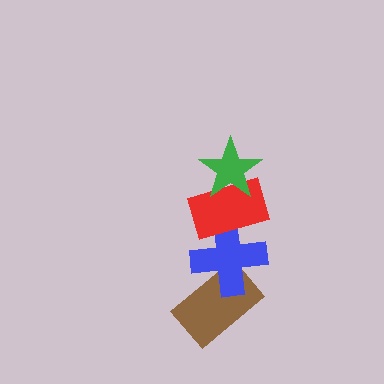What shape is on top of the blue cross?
The red rectangle is on top of the blue cross.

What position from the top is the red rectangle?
The red rectangle is 2nd from the top.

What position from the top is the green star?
The green star is 1st from the top.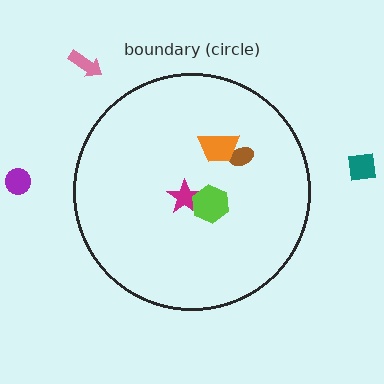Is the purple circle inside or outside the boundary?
Outside.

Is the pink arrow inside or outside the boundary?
Outside.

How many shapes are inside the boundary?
4 inside, 3 outside.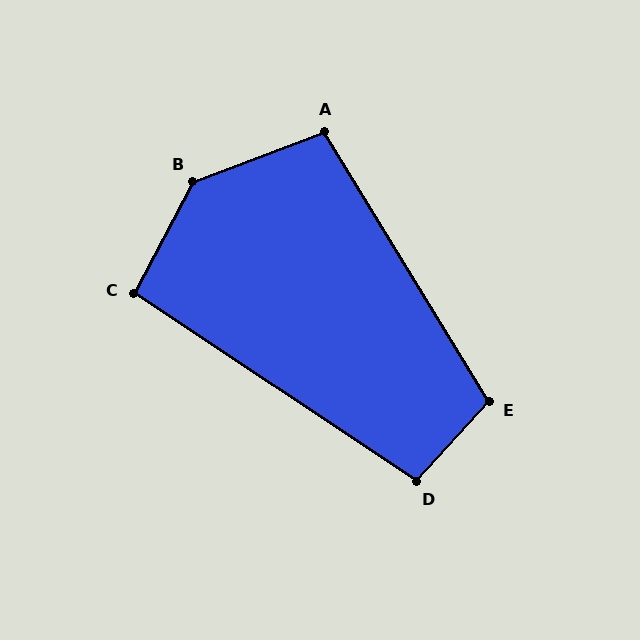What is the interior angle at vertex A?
Approximately 101 degrees (obtuse).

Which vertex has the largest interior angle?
B, at approximately 138 degrees.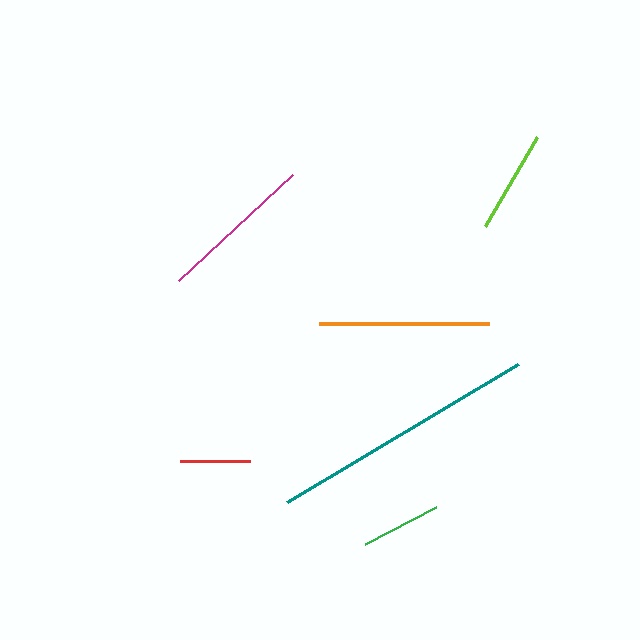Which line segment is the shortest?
The red line is the shortest at approximately 70 pixels.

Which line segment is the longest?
The teal line is the longest at approximately 270 pixels.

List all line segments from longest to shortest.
From longest to shortest: teal, orange, magenta, lime, green, red.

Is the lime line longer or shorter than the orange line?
The orange line is longer than the lime line.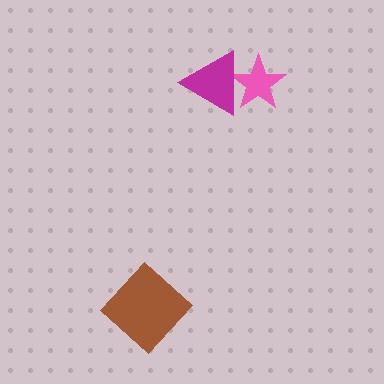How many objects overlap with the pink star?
1 object overlaps with the pink star.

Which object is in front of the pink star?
The magenta triangle is in front of the pink star.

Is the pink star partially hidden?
Yes, it is partially covered by another shape.